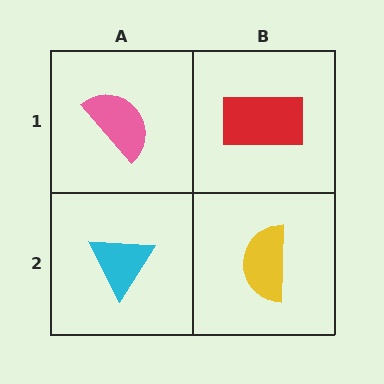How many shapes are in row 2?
2 shapes.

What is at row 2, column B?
A yellow semicircle.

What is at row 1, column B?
A red rectangle.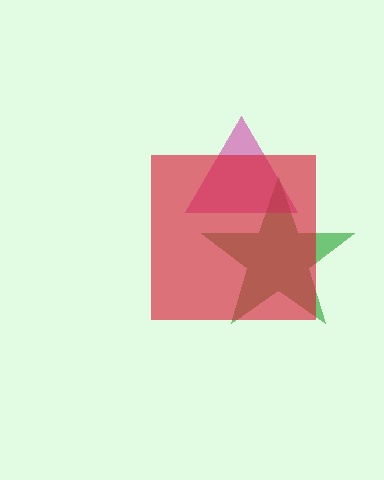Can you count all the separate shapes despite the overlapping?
Yes, there are 3 separate shapes.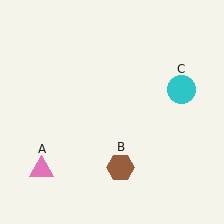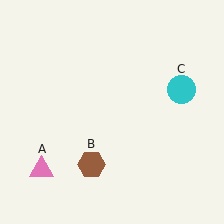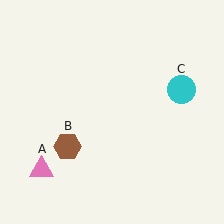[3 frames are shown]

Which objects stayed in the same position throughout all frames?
Pink triangle (object A) and cyan circle (object C) remained stationary.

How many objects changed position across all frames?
1 object changed position: brown hexagon (object B).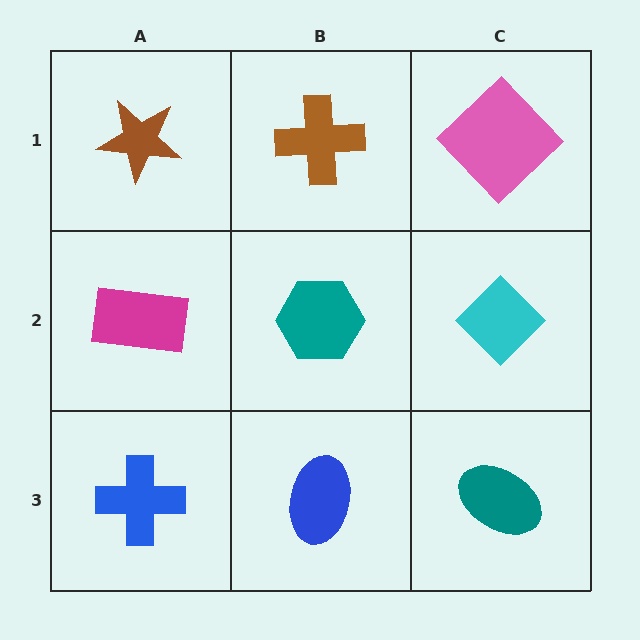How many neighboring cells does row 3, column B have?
3.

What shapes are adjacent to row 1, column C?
A cyan diamond (row 2, column C), a brown cross (row 1, column B).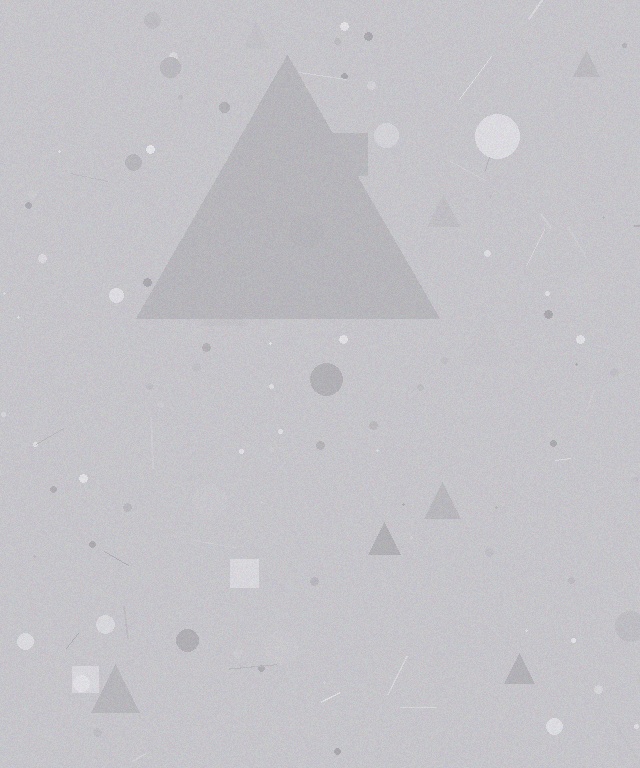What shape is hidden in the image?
A triangle is hidden in the image.